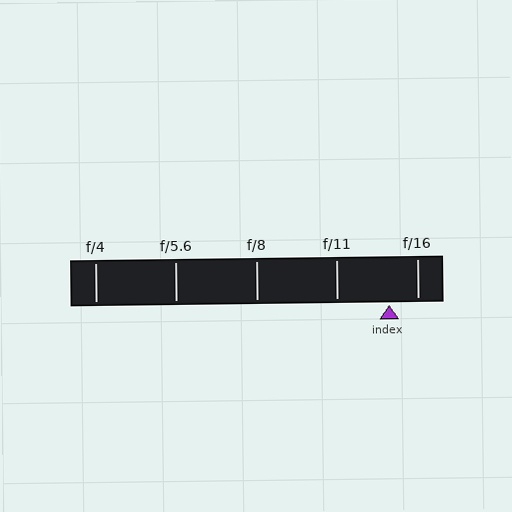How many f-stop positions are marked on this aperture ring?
There are 5 f-stop positions marked.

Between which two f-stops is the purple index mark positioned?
The index mark is between f/11 and f/16.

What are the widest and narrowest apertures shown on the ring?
The widest aperture shown is f/4 and the narrowest is f/16.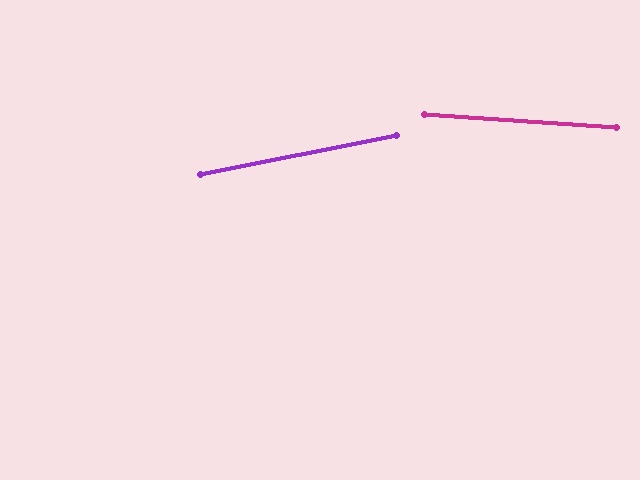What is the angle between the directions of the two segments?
Approximately 15 degrees.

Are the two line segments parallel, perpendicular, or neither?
Neither parallel nor perpendicular — they differ by about 15°.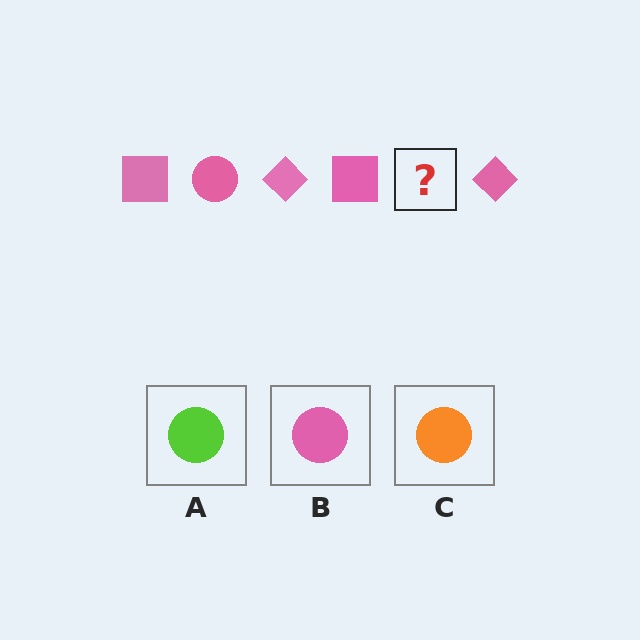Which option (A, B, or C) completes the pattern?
B.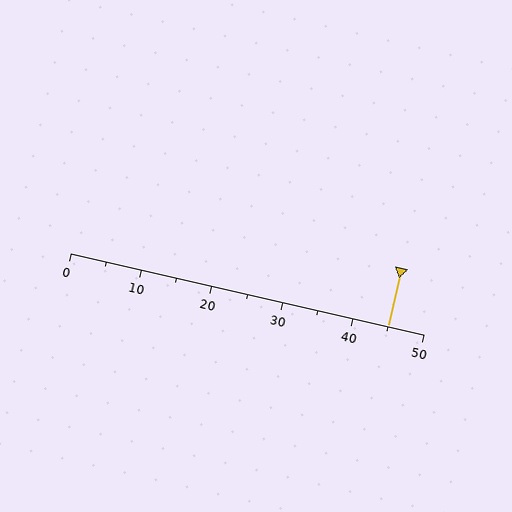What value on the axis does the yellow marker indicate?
The marker indicates approximately 45.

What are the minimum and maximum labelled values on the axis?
The axis runs from 0 to 50.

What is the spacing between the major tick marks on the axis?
The major ticks are spaced 10 apart.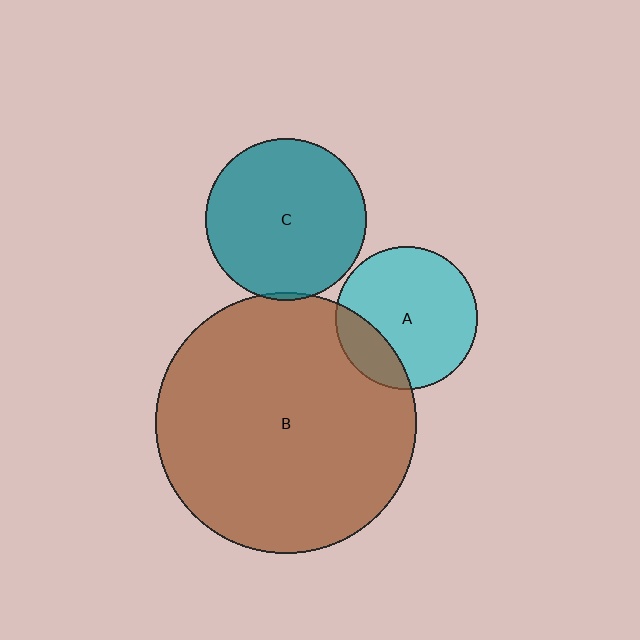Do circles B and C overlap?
Yes.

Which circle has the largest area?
Circle B (brown).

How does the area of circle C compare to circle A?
Approximately 1.3 times.